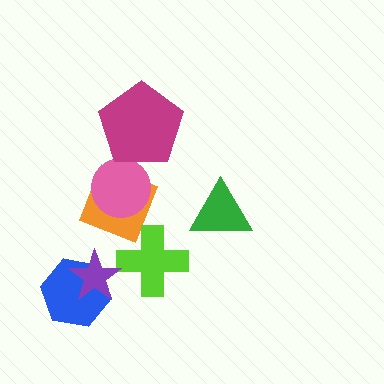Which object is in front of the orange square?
The pink circle is in front of the orange square.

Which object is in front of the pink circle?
The magenta pentagon is in front of the pink circle.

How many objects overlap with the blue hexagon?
1 object overlaps with the blue hexagon.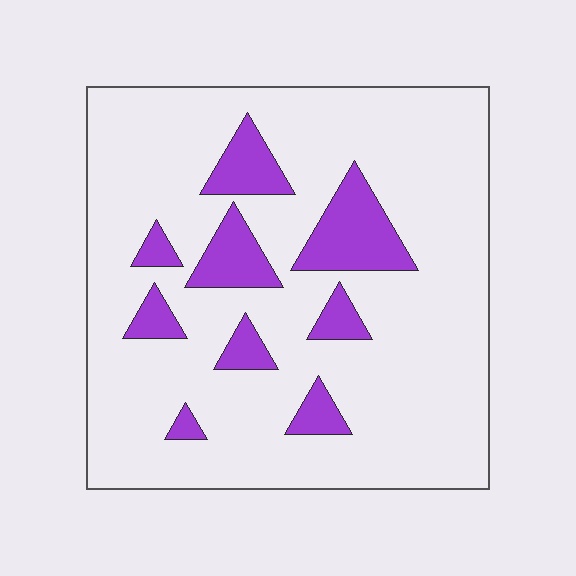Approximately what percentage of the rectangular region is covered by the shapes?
Approximately 15%.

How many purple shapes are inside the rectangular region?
9.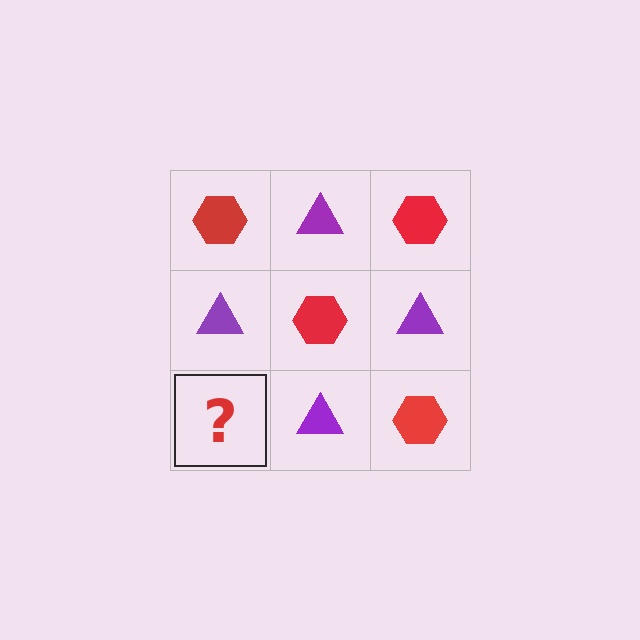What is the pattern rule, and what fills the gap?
The rule is that it alternates red hexagon and purple triangle in a checkerboard pattern. The gap should be filled with a red hexagon.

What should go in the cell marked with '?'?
The missing cell should contain a red hexagon.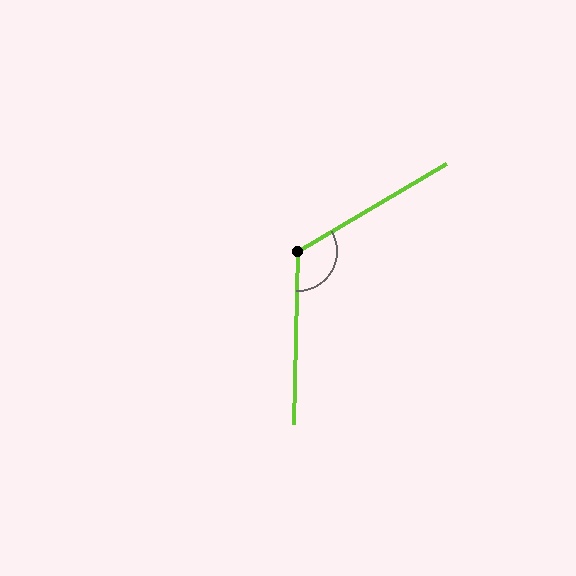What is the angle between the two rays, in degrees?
Approximately 122 degrees.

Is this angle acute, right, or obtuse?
It is obtuse.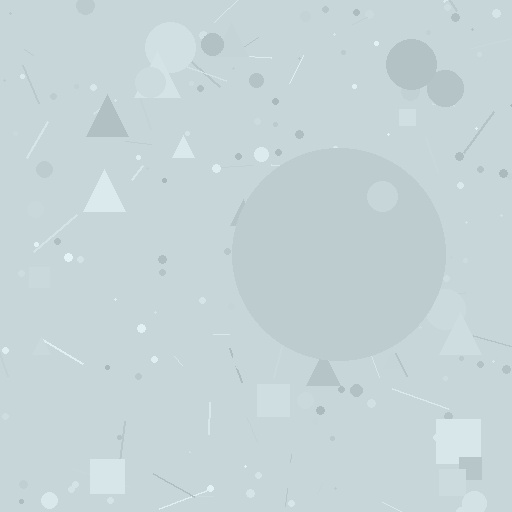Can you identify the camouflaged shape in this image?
The camouflaged shape is a circle.